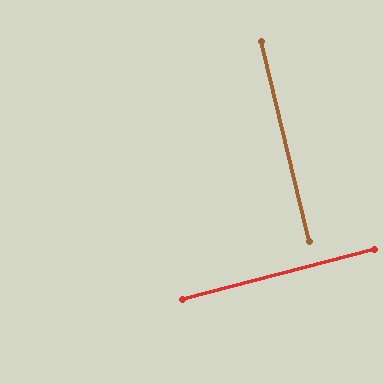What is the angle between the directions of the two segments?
Approximately 89 degrees.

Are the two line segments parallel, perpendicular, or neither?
Perpendicular — they meet at approximately 89°.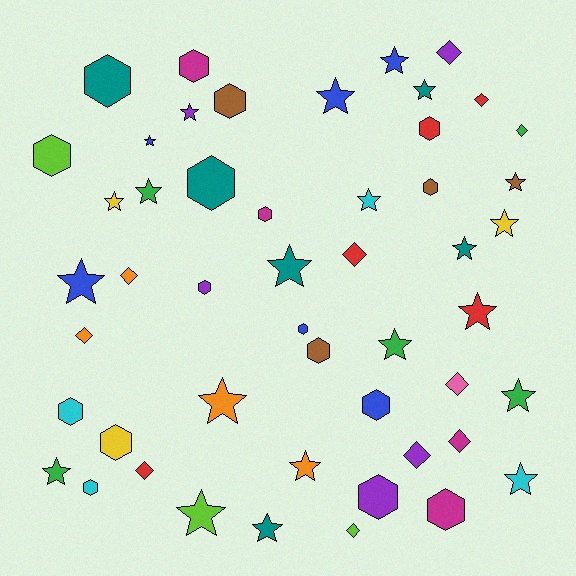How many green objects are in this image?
There are 5 green objects.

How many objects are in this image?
There are 50 objects.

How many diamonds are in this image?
There are 11 diamonds.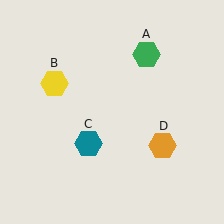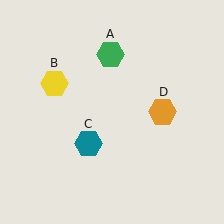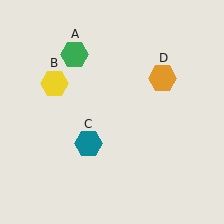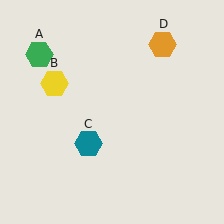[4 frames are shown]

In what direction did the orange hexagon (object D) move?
The orange hexagon (object D) moved up.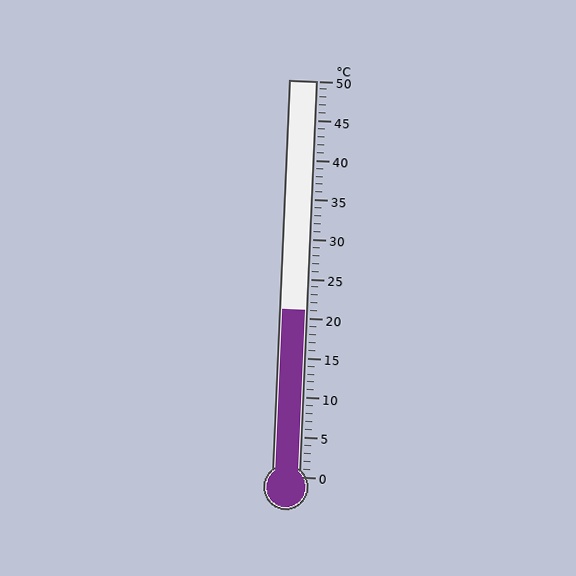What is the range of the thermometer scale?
The thermometer scale ranges from 0°C to 50°C.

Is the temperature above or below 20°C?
The temperature is above 20°C.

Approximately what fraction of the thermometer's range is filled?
The thermometer is filled to approximately 40% of its range.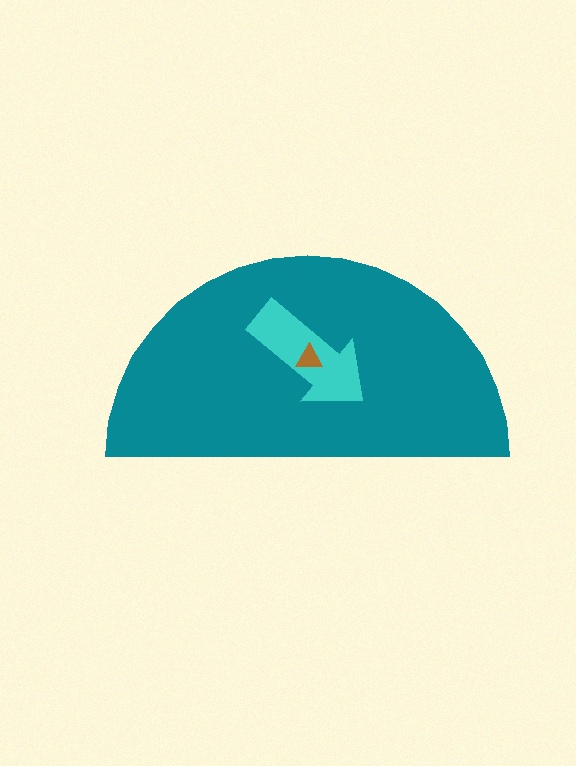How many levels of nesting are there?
3.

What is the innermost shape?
The brown triangle.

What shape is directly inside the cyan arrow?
The brown triangle.